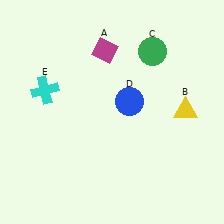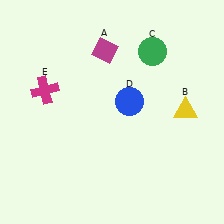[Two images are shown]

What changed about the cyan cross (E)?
In Image 1, E is cyan. In Image 2, it changed to magenta.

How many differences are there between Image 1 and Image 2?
There is 1 difference between the two images.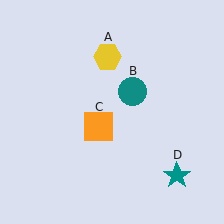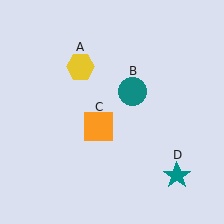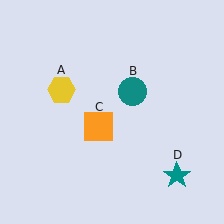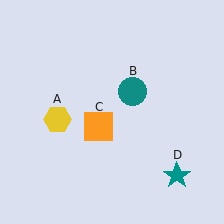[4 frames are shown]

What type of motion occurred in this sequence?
The yellow hexagon (object A) rotated counterclockwise around the center of the scene.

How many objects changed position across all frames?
1 object changed position: yellow hexagon (object A).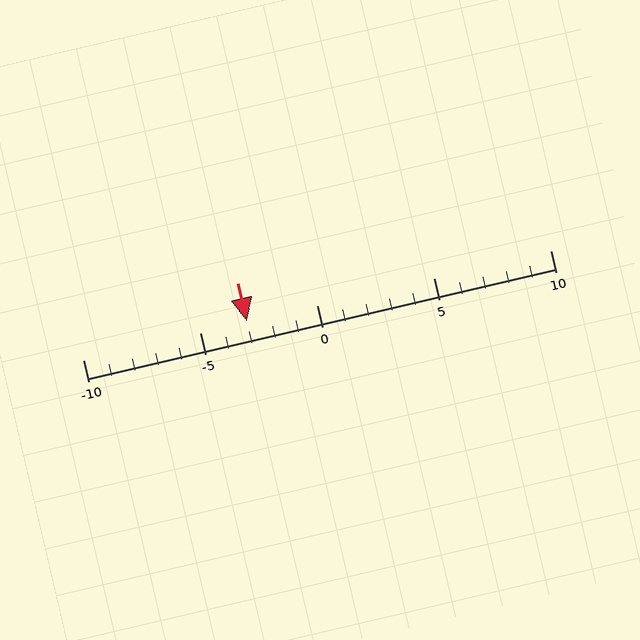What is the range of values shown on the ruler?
The ruler shows values from -10 to 10.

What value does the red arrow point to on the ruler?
The red arrow points to approximately -3.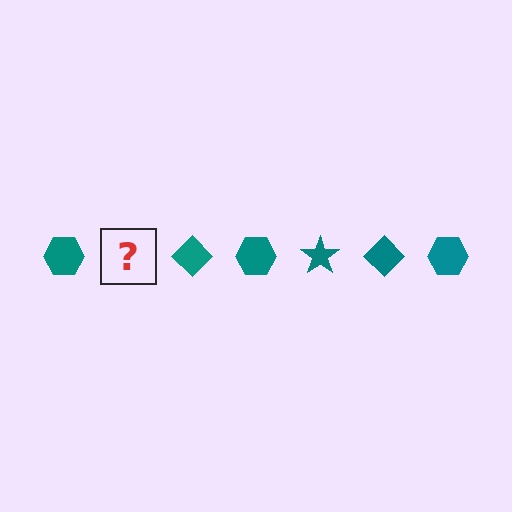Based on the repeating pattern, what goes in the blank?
The blank should be a teal star.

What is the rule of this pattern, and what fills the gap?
The rule is that the pattern cycles through hexagon, star, diamond shapes in teal. The gap should be filled with a teal star.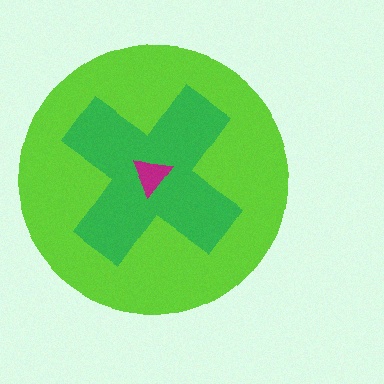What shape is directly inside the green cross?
The magenta triangle.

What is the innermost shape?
The magenta triangle.